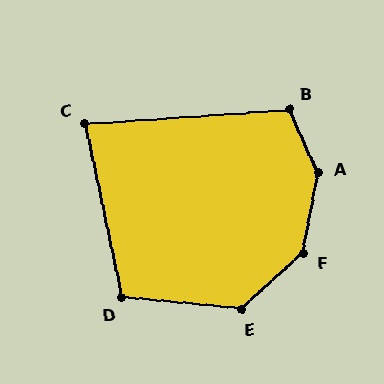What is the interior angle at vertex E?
Approximately 132 degrees (obtuse).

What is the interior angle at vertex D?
Approximately 107 degrees (obtuse).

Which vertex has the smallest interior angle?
C, at approximately 82 degrees.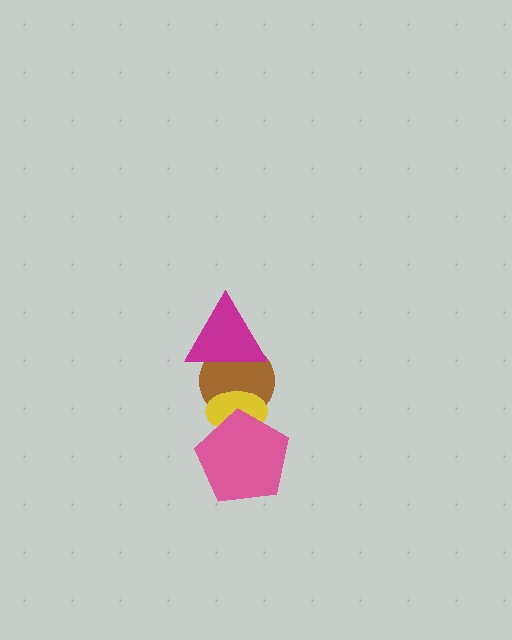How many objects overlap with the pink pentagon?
2 objects overlap with the pink pentagon.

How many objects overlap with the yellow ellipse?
2 objects overlap with the yellow ellipse.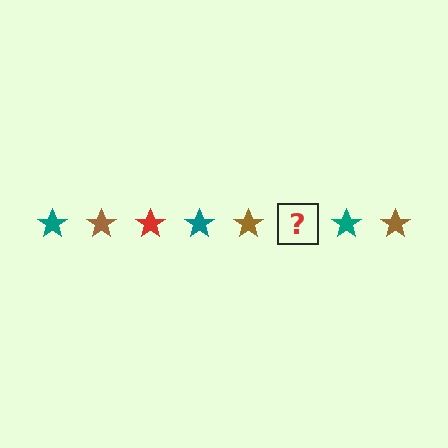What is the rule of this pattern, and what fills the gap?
The rule is that the pattern cycles through teal, brown, red stars. The gap should be filled with a red star.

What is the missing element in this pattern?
The missing element is a red star.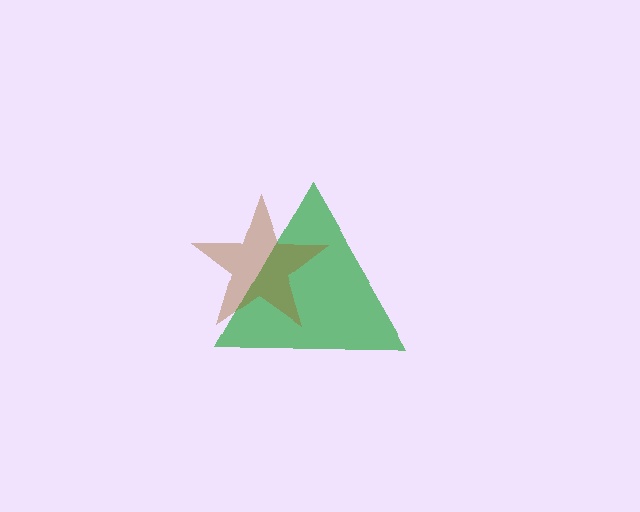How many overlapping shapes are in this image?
There are 2 overlapping shapes in the image.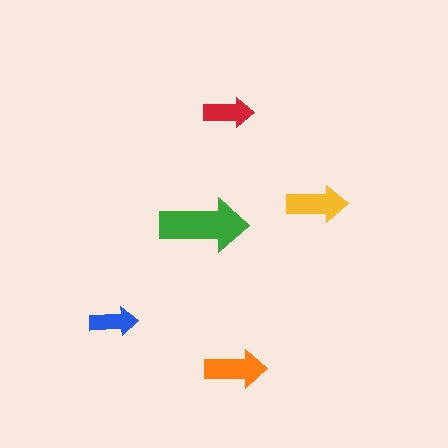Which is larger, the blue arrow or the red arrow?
The red one.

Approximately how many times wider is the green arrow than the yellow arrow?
About 1.5 times wider.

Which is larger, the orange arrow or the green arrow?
The green one.